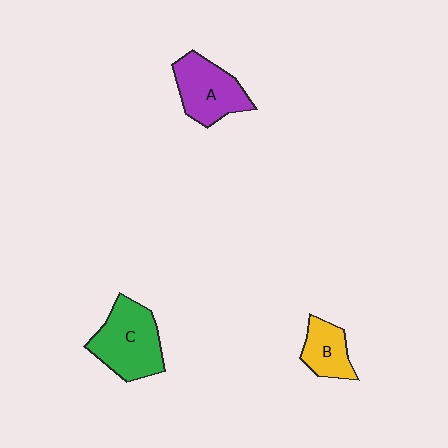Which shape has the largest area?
Shape C (green).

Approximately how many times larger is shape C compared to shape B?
Approximately 1.8 times.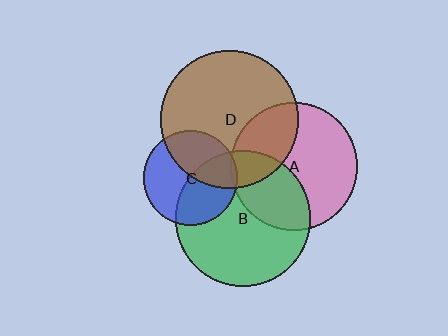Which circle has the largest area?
Circle D (brown).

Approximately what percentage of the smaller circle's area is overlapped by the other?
Approximately 30%.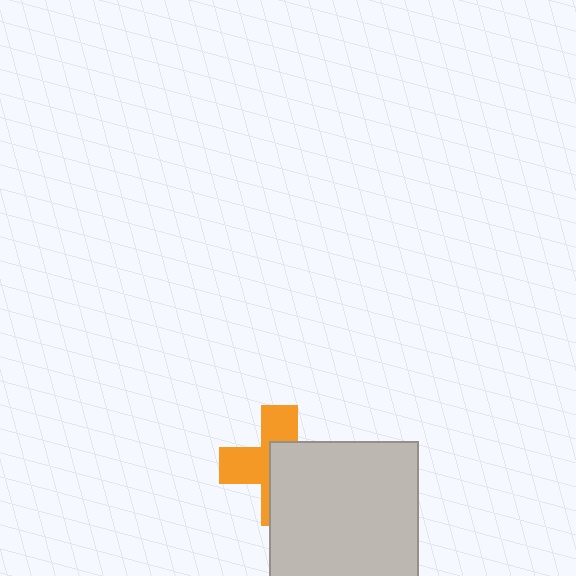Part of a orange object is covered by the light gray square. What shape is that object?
It is a cross.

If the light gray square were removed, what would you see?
You would see the complete orange cross.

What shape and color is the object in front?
The object in front is a light gray square.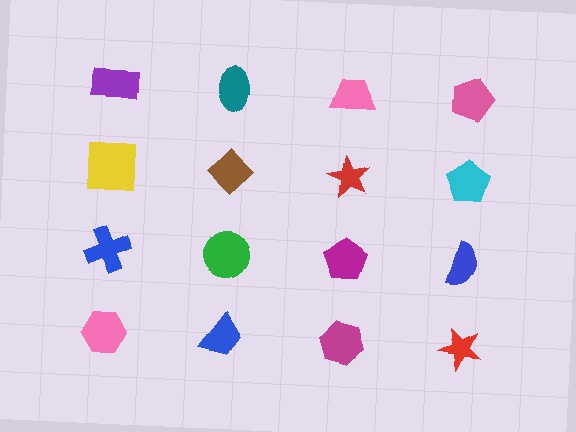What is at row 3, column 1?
A blue cross.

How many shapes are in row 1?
4 shapes.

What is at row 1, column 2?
A teal ellipse.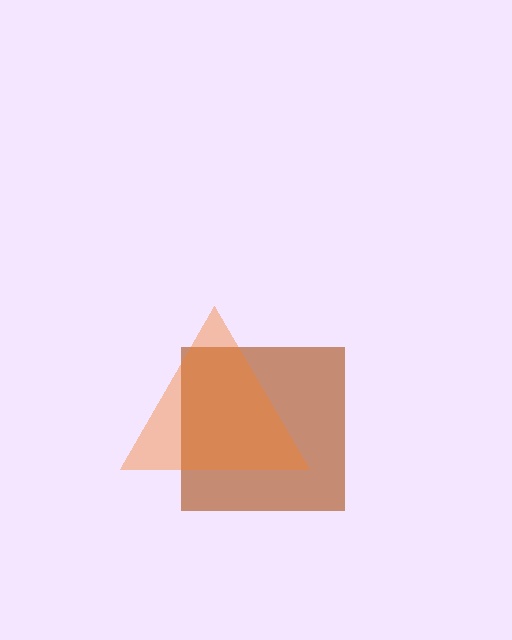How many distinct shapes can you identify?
There are 2 distinct shapes: a brown square, an orange triangle.